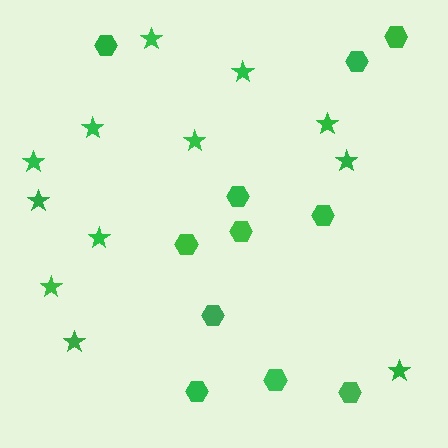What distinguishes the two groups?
There are 2 groups: one group of hexagons (11) and one group of stars (12).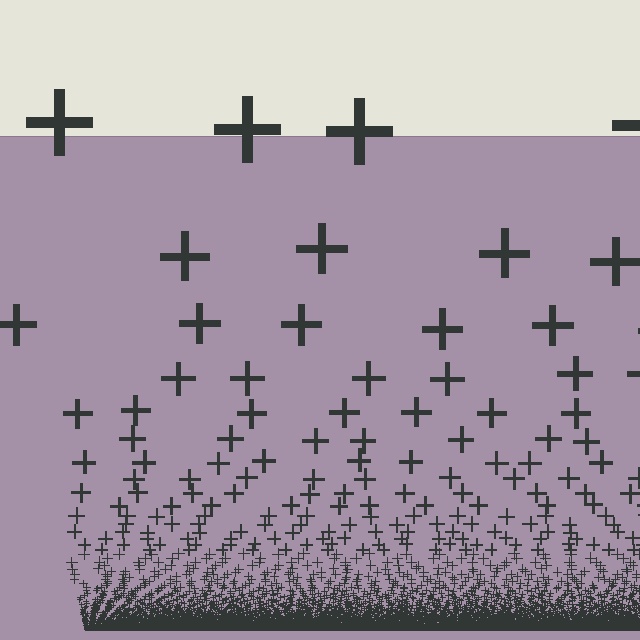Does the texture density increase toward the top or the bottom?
Density increases toward the bottom.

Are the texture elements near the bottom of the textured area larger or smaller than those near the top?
Smaller. The gradient is inverted — elements near the bottom are smaller and denser.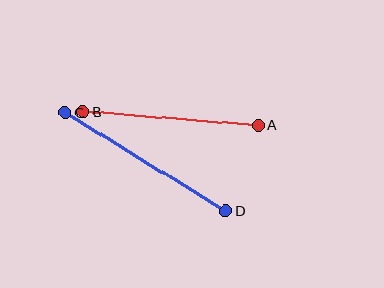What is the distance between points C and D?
The distance is approximately 188 pixels.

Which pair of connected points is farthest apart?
Points C and D are farthest apart.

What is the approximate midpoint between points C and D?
The midpoint is at approximately (146, 162) pixels.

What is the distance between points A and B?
The distance is approximately 176 pixels.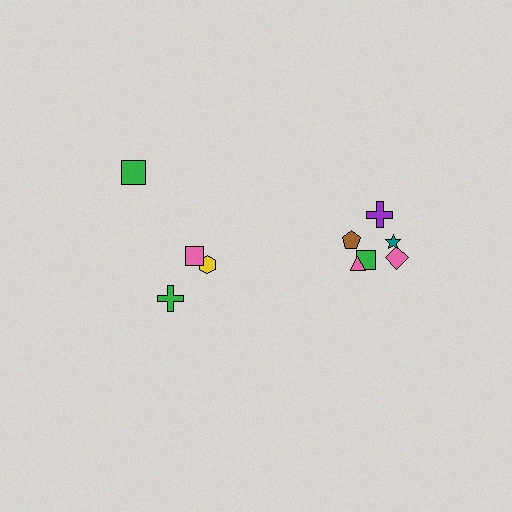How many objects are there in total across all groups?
There are 10 objects.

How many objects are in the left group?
There are 4 objects.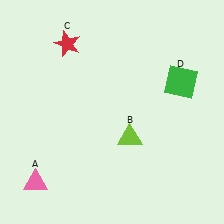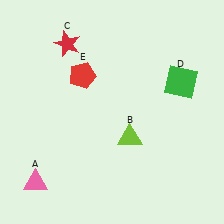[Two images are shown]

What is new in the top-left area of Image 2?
A red pentagon (E) was added in the top-left area of Image 2.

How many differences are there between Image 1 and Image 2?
There is 1 difference between the two images.